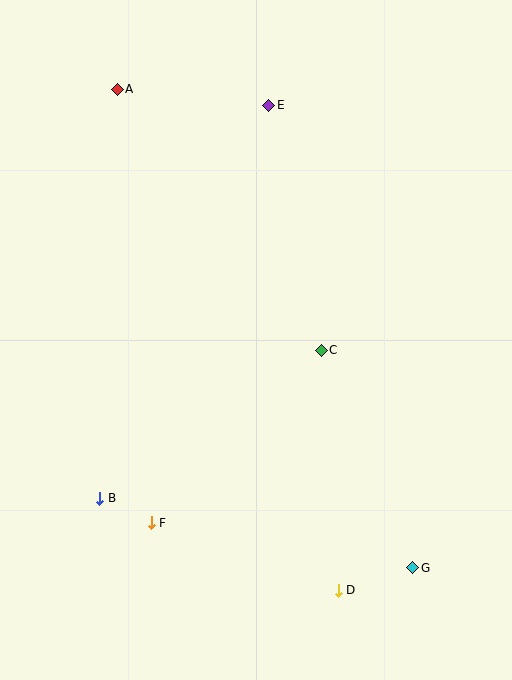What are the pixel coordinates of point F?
Point F is at (151, 523).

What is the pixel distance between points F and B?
The distance between F and B is 57 pixels.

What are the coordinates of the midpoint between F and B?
The midpoint between F and B is at (126, 511).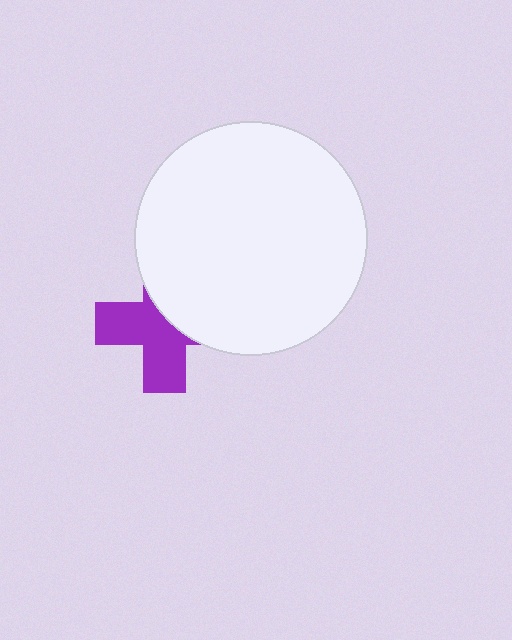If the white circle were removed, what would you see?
You would see the complete purple cross.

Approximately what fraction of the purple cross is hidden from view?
Roughly 46% of the purple cross is hidden behind the white circle.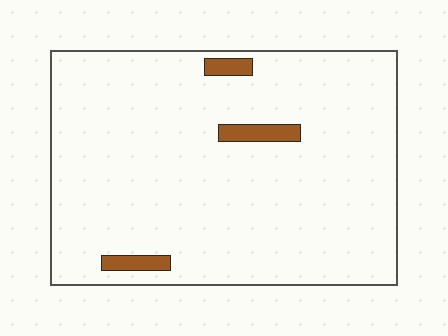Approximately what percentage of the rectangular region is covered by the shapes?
Approximately 5%.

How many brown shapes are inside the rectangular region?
3.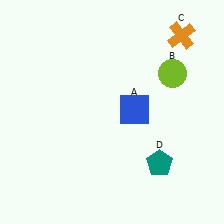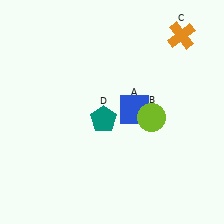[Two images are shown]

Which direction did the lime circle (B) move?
The lime circle (B) moved down.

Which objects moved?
The objects that moved are: the lime circle (B), the teal pentagon (D).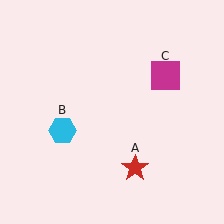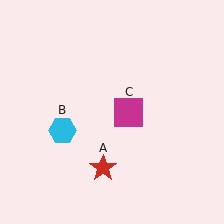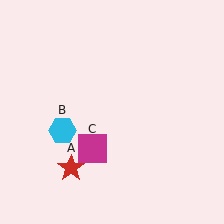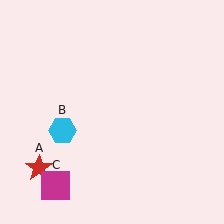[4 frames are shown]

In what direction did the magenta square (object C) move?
The magenta square (object C) moved down and to the left.